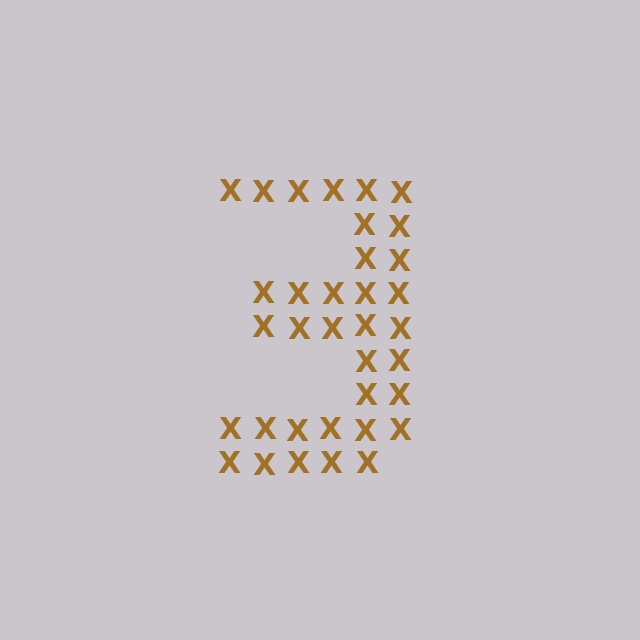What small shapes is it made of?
It is made of small letter X's.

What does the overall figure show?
The overall figure shows the digit 3.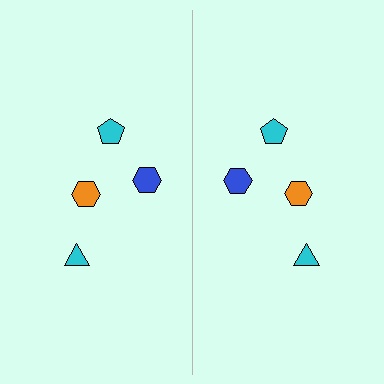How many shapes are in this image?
There are 8 shapes in this image.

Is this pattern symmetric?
Yes, this pattern has bilateral (reflection) symmetry.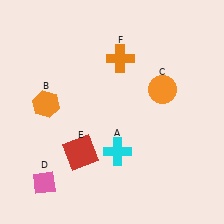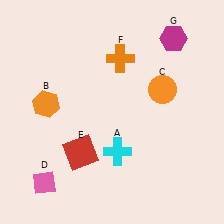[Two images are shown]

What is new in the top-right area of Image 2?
A magenta hexagon (G) was added in the top-right area of Image 2.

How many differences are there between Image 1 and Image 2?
There is 1 difference between the two images.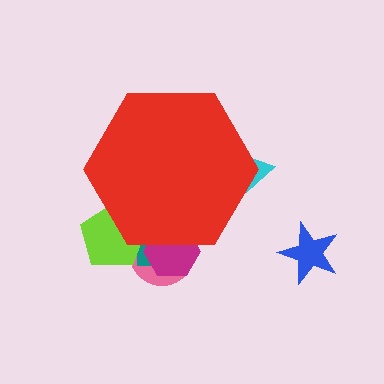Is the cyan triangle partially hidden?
Yes, the cyan triangle is partially hidden behind the red hexagon.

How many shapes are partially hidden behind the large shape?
5 shapes are partially hidden.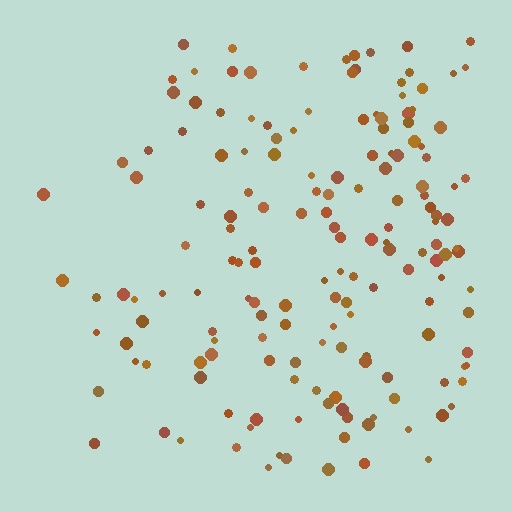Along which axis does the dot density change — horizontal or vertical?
Horizontal.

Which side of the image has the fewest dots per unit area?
The left.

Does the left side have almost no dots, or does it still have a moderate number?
Still a moderate number, just noticeably fewer than the right.